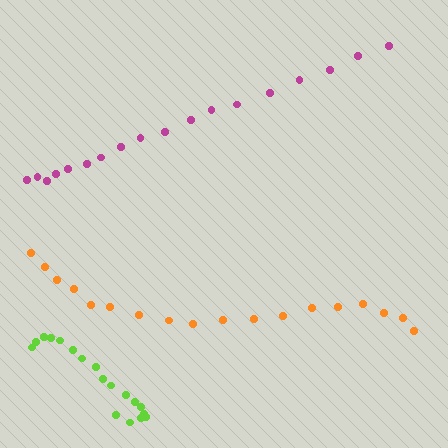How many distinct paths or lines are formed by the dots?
There are 3 distinct paths.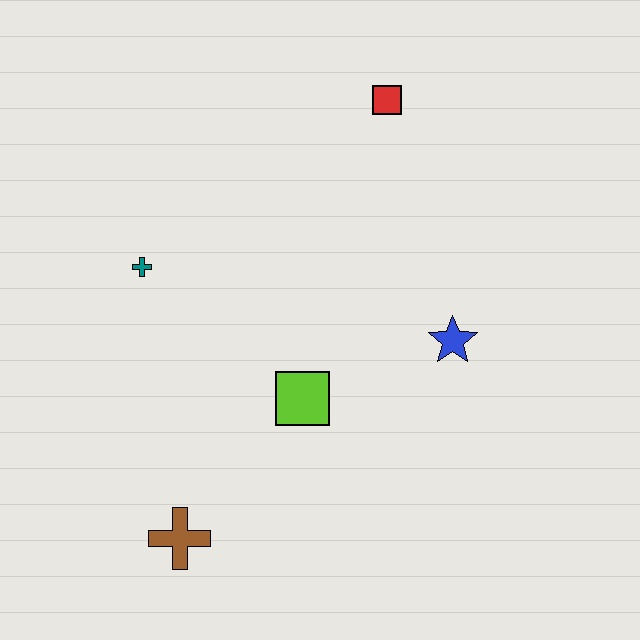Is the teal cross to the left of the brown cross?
Yes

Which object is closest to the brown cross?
The lime square is closest to the brown cross.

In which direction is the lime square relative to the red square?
The lime square is below the red square.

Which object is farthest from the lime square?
The red square is farthest from the lime square.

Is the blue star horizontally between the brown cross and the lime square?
No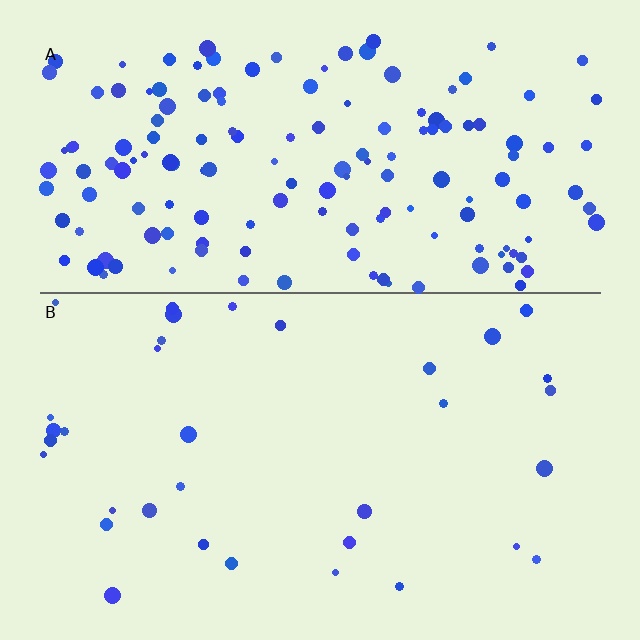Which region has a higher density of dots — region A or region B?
A (the top).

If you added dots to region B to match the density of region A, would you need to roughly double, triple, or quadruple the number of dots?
Approximately quadruple.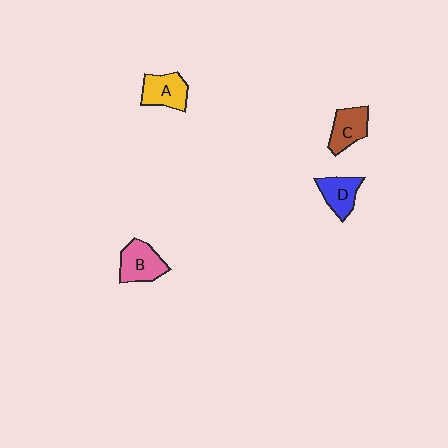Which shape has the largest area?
Shape B (pink).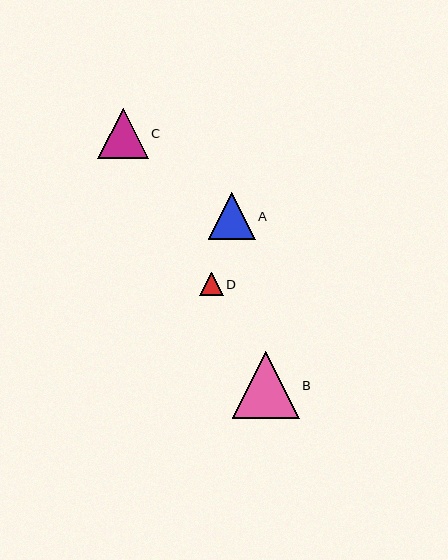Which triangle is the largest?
Triangle B is the largest with a size of approximately 67 pixels.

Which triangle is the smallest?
Triangle D is the smallest with a size of approximately 24 pixels.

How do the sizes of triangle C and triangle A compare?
Triangle C and triangle A are approximately the same size.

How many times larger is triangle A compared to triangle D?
Triangle A is approximately 2.0 times the size of triangle D.